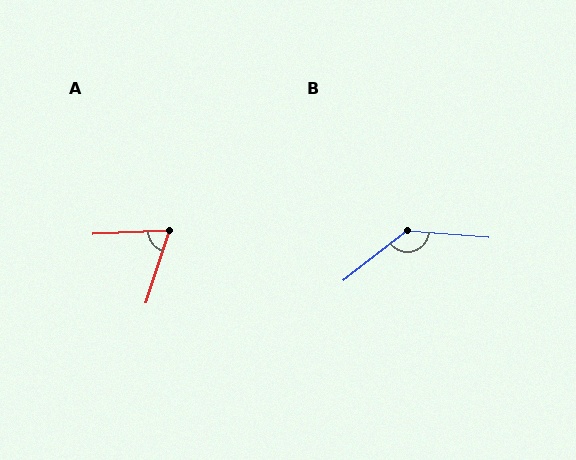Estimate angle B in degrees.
Approximately 137 degrees.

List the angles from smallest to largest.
A (69°), B (137°).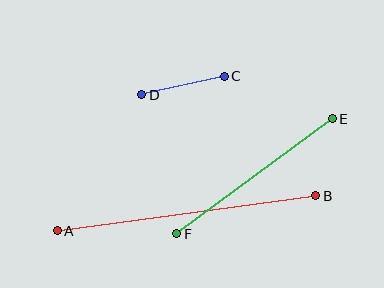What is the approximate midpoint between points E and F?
The midpoint is at approximately (254, 176) pixels.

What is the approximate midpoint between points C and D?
The midpoint is at approximately (183, 86) pixels.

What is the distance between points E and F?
The distance is approximately 193 pixels.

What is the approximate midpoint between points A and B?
The midpoint is at approximately (186, 213) pixels.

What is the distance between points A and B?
The distance is approximately 261 pixels.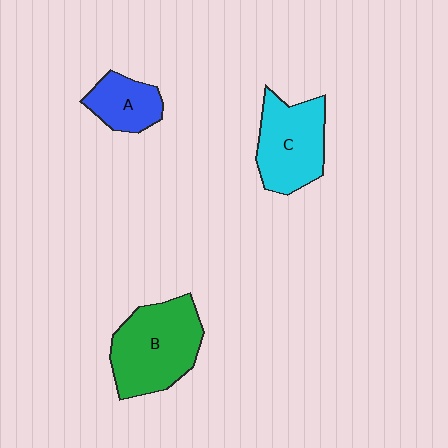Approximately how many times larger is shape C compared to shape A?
Approximately 1.7 times.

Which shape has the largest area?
Shape B (green).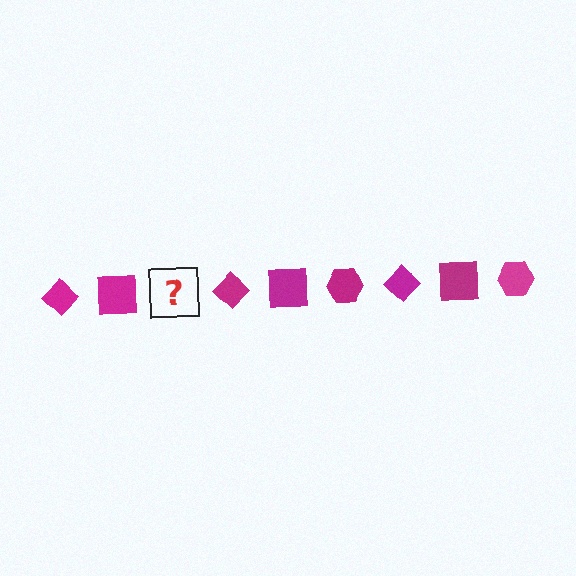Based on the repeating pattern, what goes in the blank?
The blank should be a magenta hexagon.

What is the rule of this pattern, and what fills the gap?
The rule is that the pattern cycles through diamond, square, hexagon shapes in magenta. The gap should be filled with a magenta hexagon.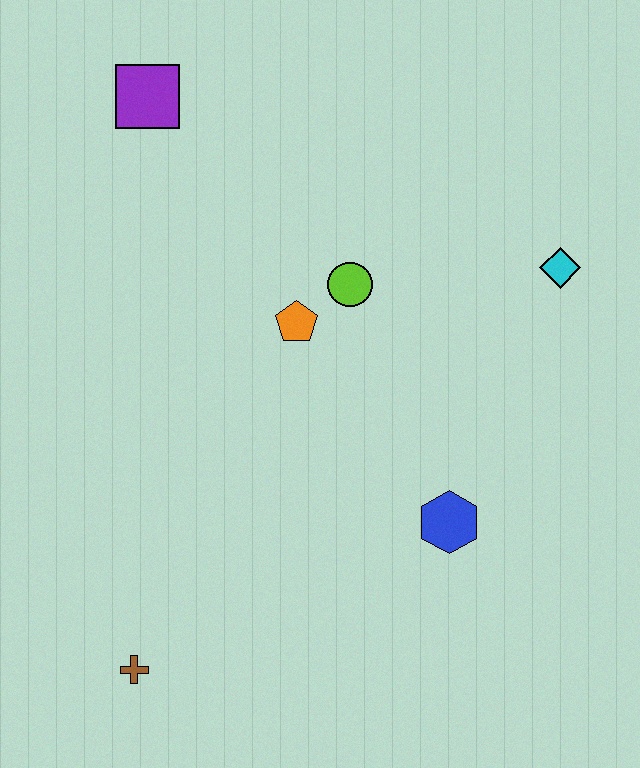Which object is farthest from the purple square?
The brown cross is farthest from the purple square.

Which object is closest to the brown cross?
The blue hexagon is closest to the brown cross.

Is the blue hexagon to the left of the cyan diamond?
Yes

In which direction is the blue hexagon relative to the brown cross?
The blue hexagon is to the right of the brown cross.